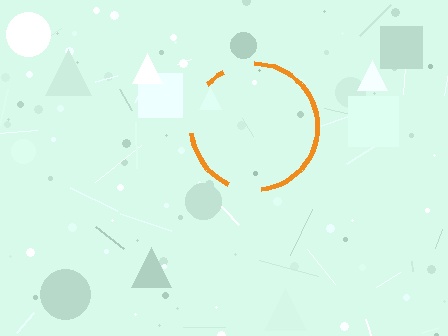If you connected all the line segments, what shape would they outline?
They would outline a circle.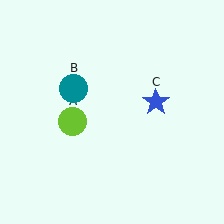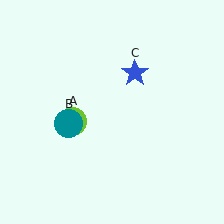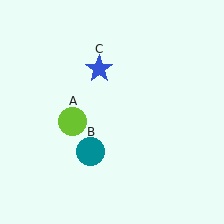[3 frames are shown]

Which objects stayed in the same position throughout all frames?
Lime circle (object A) remained stationary.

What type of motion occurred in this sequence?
The teal circle (object B), blue star (object C) rotated counterclockwise around the center of the scene.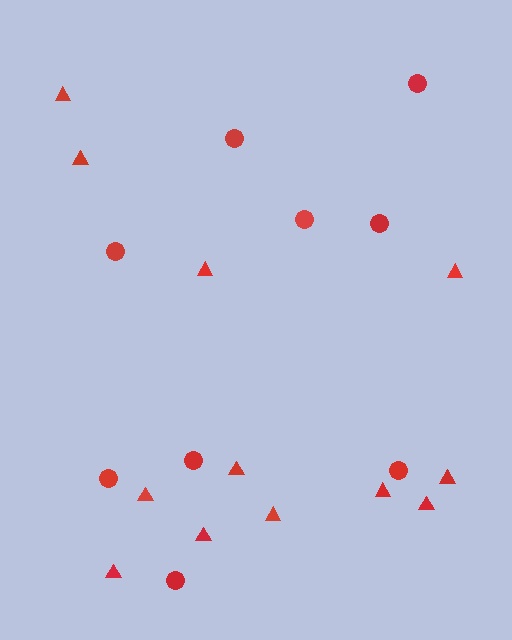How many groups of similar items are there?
There are 2 groups: one group of circles (9) and one group of triangles (12).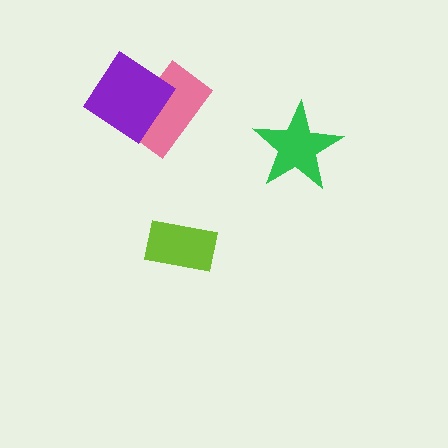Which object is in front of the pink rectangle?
The purple diamond is in front of the pink rectangle.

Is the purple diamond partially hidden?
No, no other shape covers it.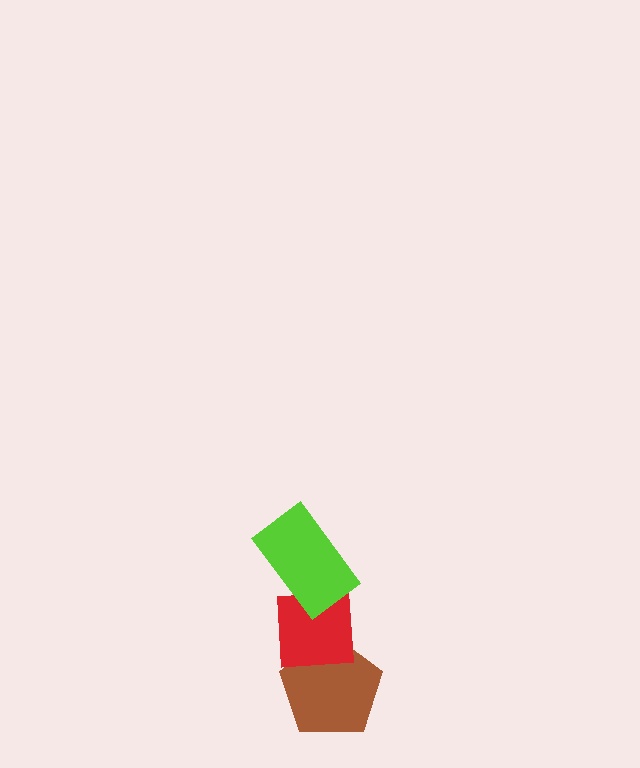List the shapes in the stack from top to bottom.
From top to bottom: the lime rectangle, the red square, the brown pentagon.